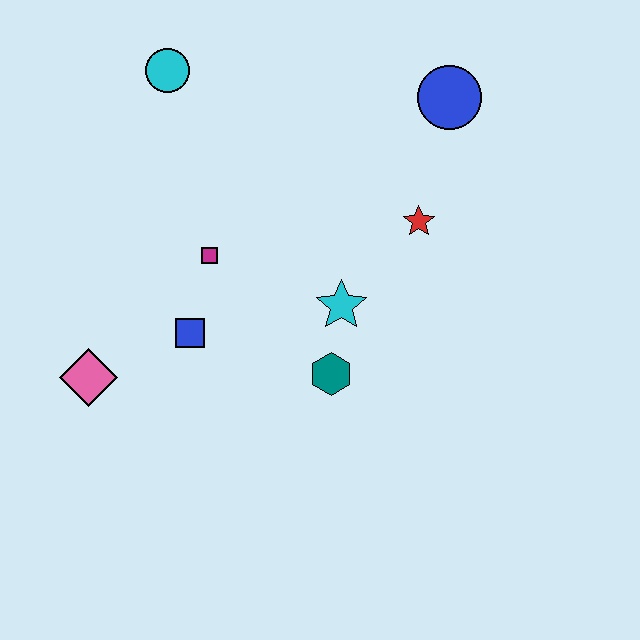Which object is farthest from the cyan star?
The cyan circle is farthest from the cyan star.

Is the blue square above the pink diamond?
Yes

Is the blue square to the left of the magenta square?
Yes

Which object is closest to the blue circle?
The red star is closest to the blue circle.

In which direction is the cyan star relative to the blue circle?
The cyan star is below the blue circle.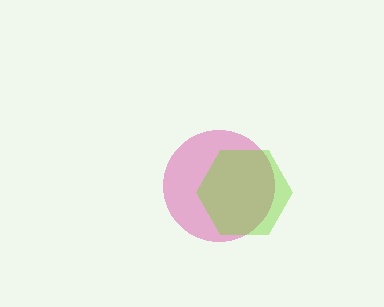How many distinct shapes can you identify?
There are 2 distinct shapes: a magenta circle, a lime hexagon.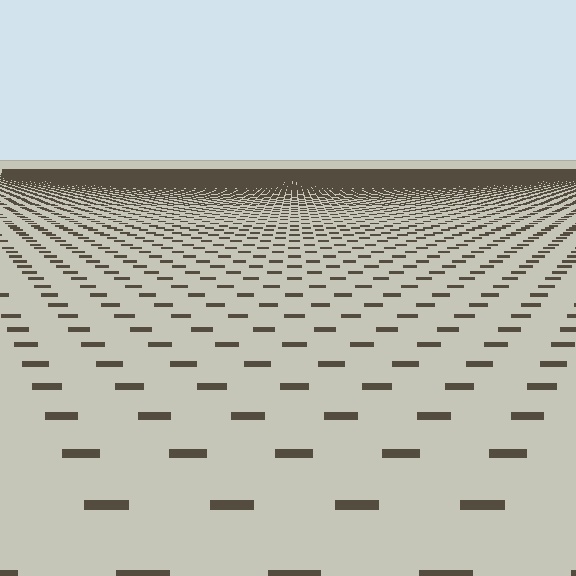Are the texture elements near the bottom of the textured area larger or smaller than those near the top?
Larger. Near the bottom, elements are closer to the viewer and appear at a bigger on-screen size.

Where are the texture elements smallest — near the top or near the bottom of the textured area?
Near the top.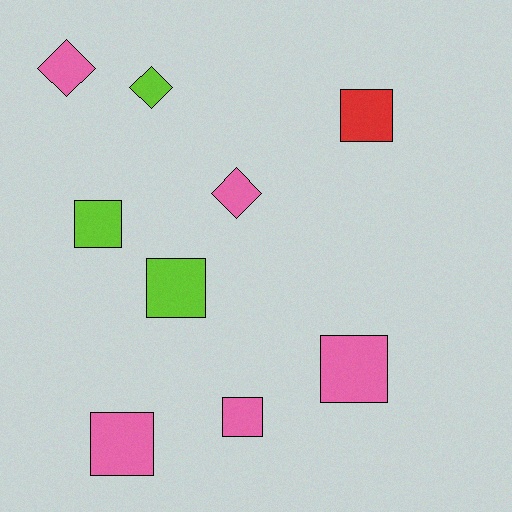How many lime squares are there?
There are 2 lime squares.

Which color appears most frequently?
Pink, with 5 objects.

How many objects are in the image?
There are 9 objects.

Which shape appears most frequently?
Square, with 6 objects.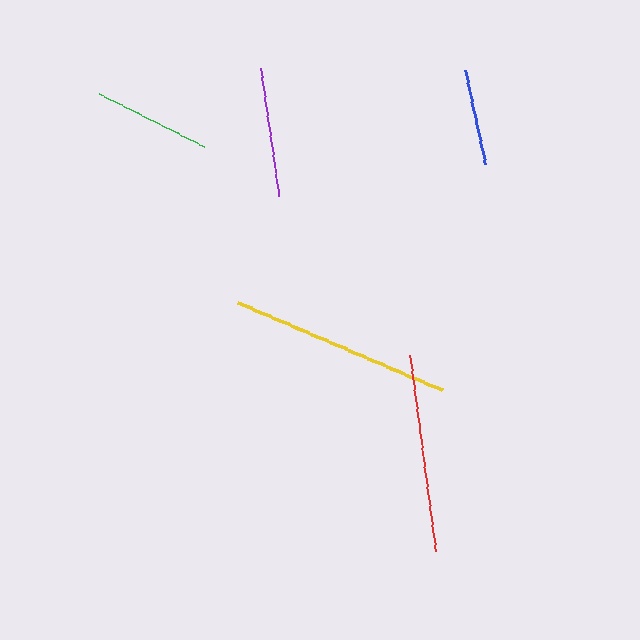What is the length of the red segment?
The red segment is approximately 199 pixels long.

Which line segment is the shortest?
The blue line is the shortest at approximately 96 pixels.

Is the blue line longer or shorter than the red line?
The red line is longer than the blue line.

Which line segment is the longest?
The yellow line is the longest at approximately 223 pixels.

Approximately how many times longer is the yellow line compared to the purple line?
The yellow line is approximately 1.7 times the length of the purple line.